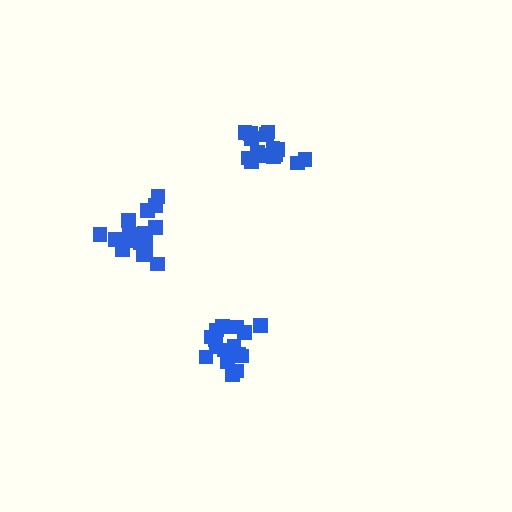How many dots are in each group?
Group 1: 15 dots, Group 2: 18 dots, Group 3: 18 dots (51 total).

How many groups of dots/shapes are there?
There are 3 groups.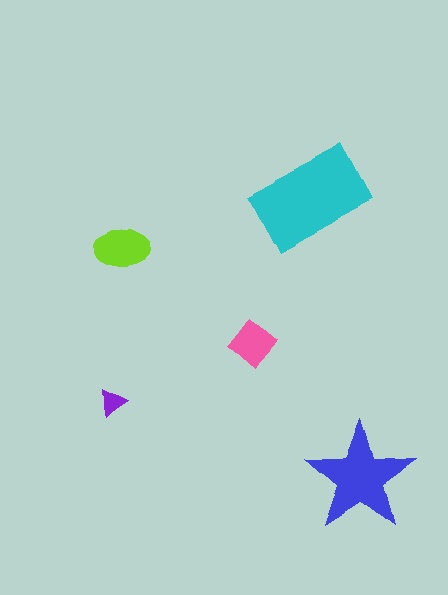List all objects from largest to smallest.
The cyan rectangle, the blue star, the lime ellipse, the pink diamond, the purple triangle.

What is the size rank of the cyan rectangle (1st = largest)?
1st.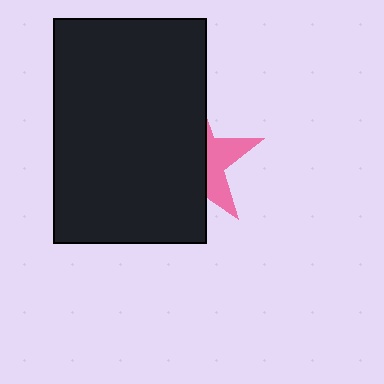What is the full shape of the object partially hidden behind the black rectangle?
The partially hidden object is a pink star.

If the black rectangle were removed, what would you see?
You would see the complete pink star.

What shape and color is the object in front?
The object in front is a black rectangle.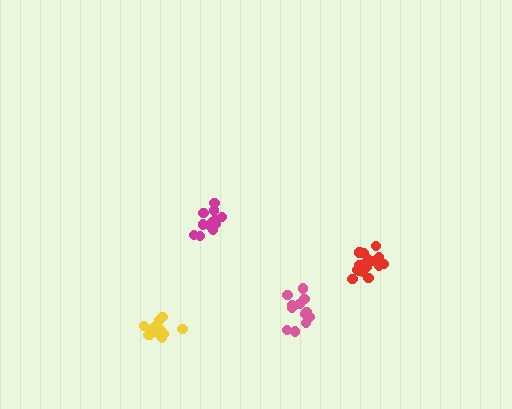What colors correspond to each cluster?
The clusters are colored: magenta, pink, yellow, red.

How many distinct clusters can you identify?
There are 4 distinct clusters.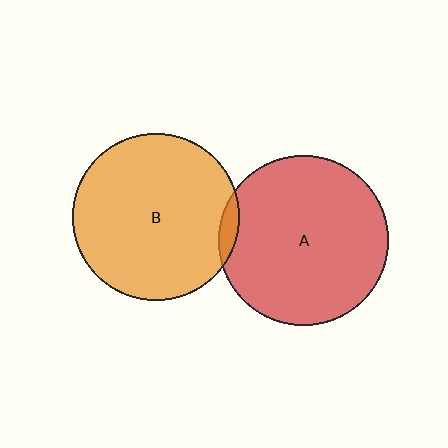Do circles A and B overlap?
Yes.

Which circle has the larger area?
Circle A (red).